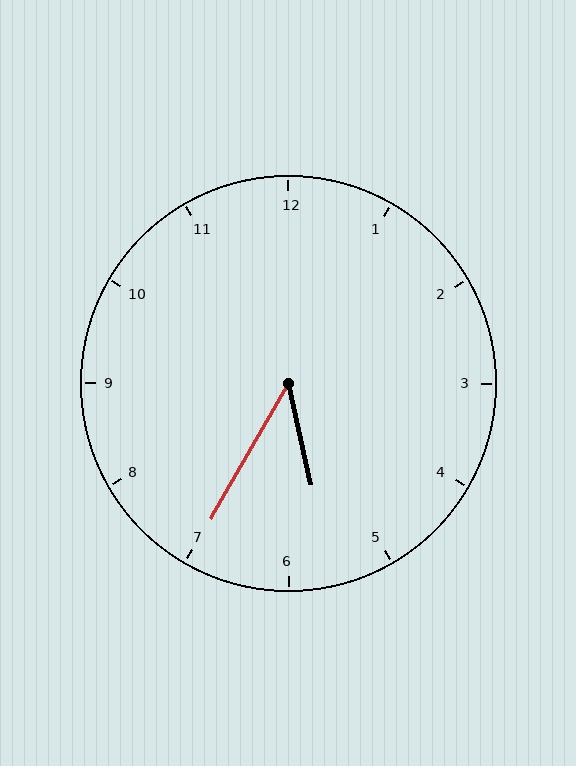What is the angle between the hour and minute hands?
Approximately 42 degrees.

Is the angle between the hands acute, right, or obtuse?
It is acute.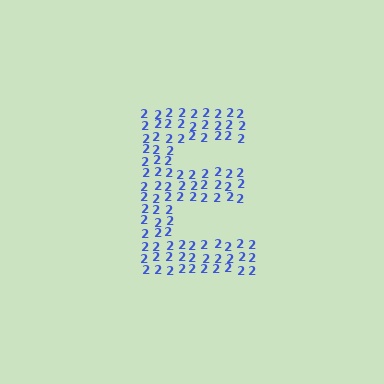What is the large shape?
The large shape is the letter E.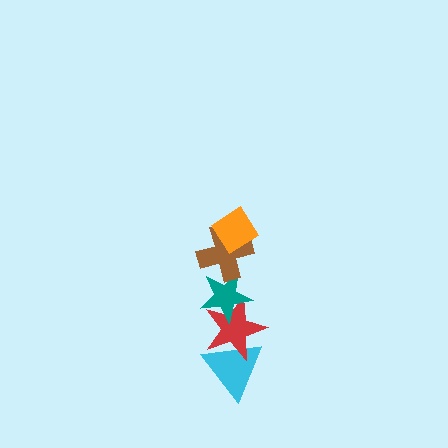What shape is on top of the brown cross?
The orange diamond is on top of the brown cross.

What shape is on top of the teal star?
The brown cross is on top of the teal star.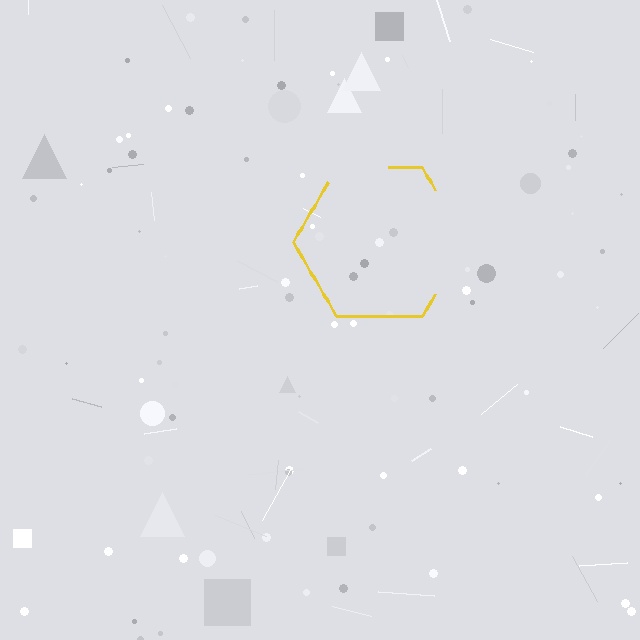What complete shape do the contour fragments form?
The contour fragments form a hexagon.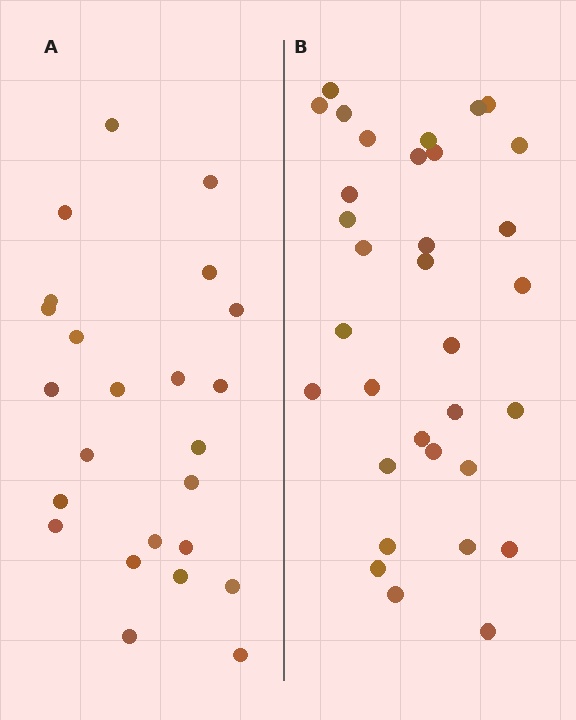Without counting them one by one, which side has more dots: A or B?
Region B (the right region) has more dots.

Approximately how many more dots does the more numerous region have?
Region B has roughly 8 or so more dots than region A.